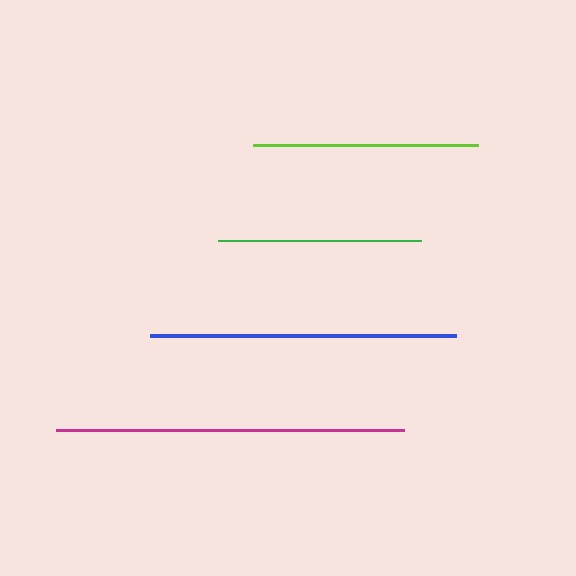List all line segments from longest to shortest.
From longest to shortest: magenta, blue, lime, green.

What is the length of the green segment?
The green segment is approximately 202 pixels long.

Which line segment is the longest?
The magenta line is the longest at approximately 348 pixels.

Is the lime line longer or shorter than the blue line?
The blue line is longer than the lime line.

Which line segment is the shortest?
The green line is the shortest at approximately 202 pixels.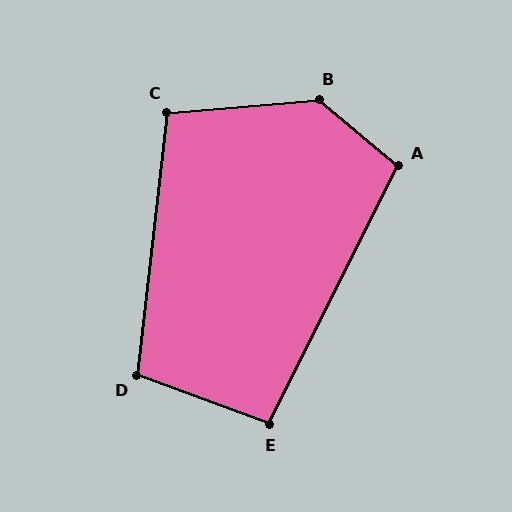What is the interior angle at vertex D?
Approximately 104 degrees (obtuse).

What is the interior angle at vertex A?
Approximately 103 degrees (obtuse).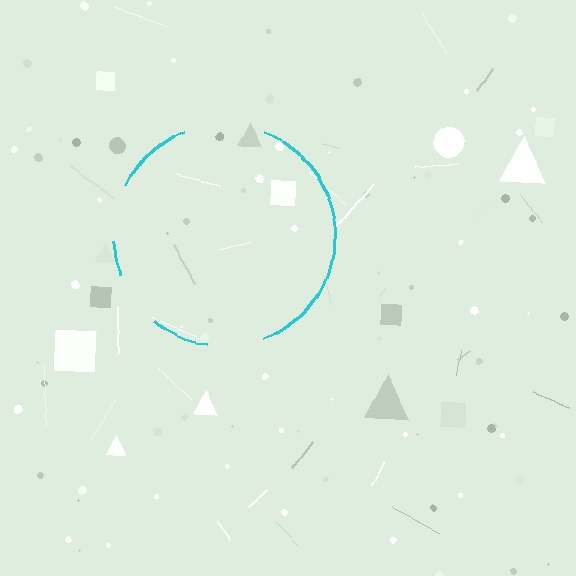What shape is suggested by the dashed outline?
The dashed outline suggests a circle.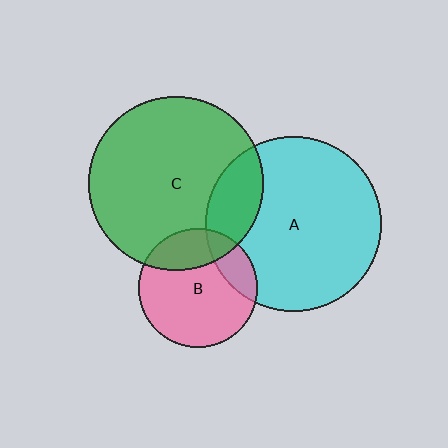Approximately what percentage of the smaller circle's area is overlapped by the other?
Approximately 20%.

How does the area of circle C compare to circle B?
Approximately 2.2 times.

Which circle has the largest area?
Circle A (cyan).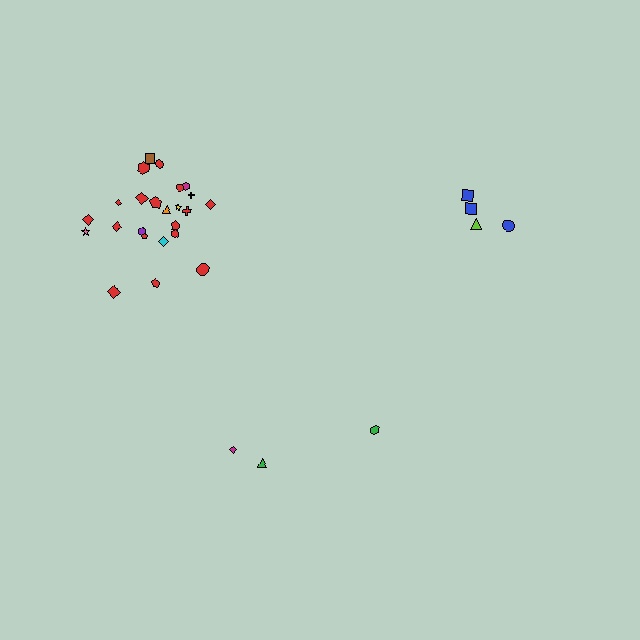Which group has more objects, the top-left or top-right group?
The top-left group.